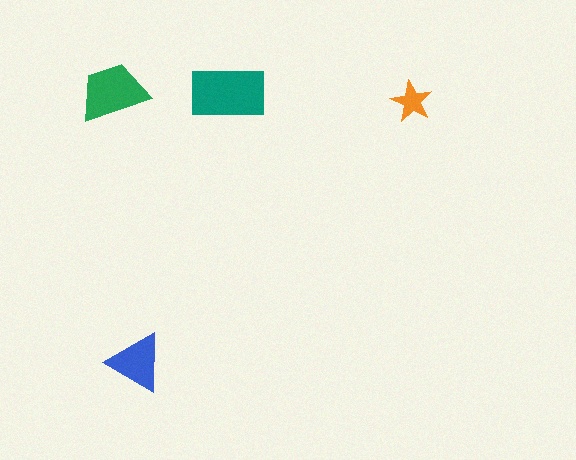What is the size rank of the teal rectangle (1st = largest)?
1st.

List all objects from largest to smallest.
The teal rectangle, the green trapezoid, the blue triangle, the orange star.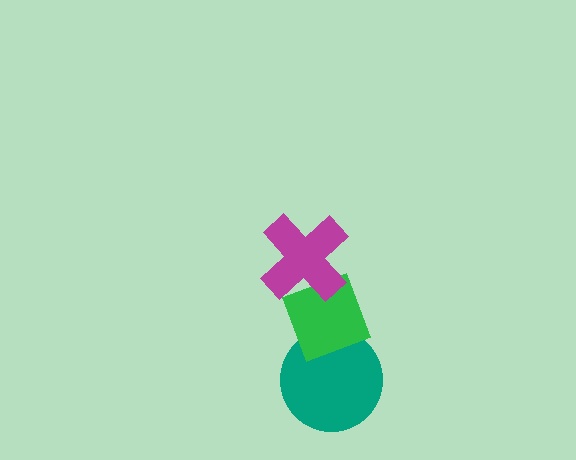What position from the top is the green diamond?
The green diamond is 2nd from the top.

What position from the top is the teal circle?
The teal circle is 3rd from the top.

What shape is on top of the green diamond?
The magenta cross is on top of the green diamond.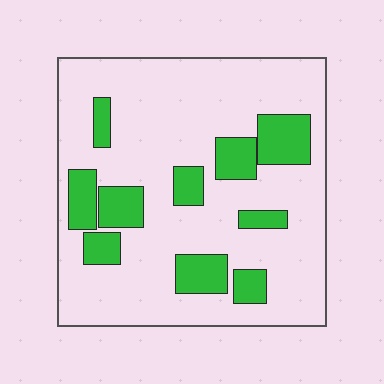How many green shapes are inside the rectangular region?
10.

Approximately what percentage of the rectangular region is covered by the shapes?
Approximately 20%.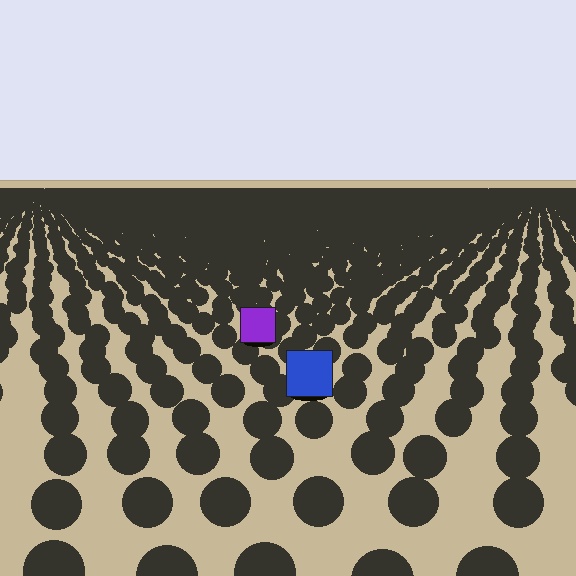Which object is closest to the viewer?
The blue square is closest. The texture marks near it are larger and more spread out.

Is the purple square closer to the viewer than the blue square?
No. The blue square is closer — you can tell from the texture gradient: the ground texture is coarser near it.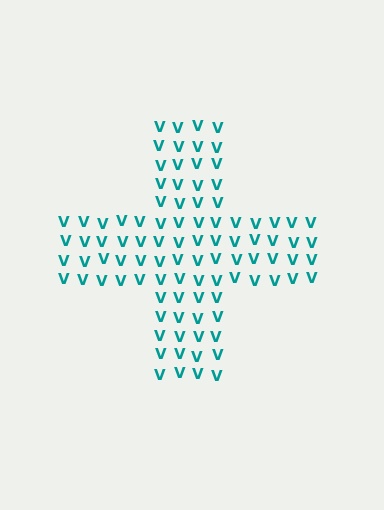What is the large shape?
The large shape is a cross.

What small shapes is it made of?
It is made of small letter V's.